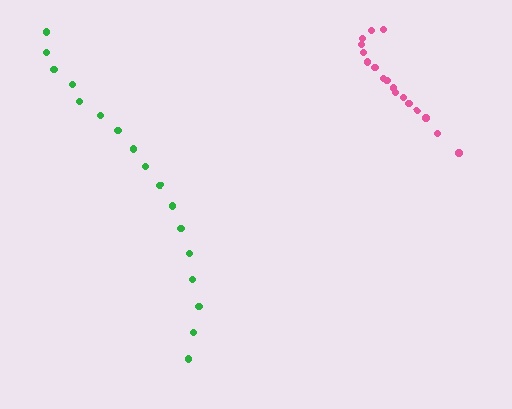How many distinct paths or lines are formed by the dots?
There are 2 distinct paths.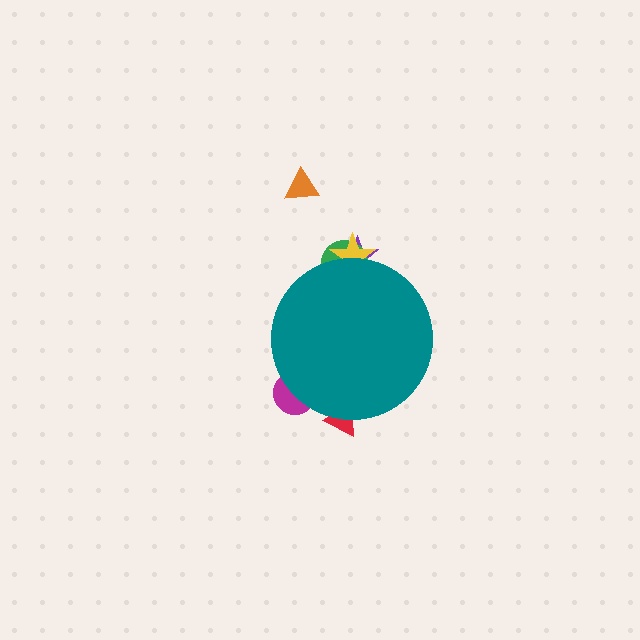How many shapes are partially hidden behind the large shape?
5 shapes are partially hidden.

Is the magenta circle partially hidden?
Yes, the magenta circle is partially hidden behind the teal circle.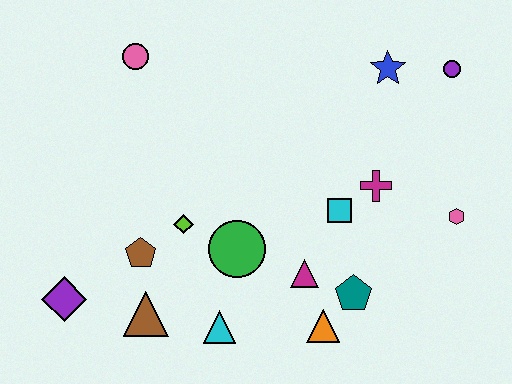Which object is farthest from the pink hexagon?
The purple diamond is farthest from the pink hexagon.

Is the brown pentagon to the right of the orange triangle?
No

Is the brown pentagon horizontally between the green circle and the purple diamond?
Yes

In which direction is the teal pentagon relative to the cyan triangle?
The teal pentagon is to the right of the cyan triangle.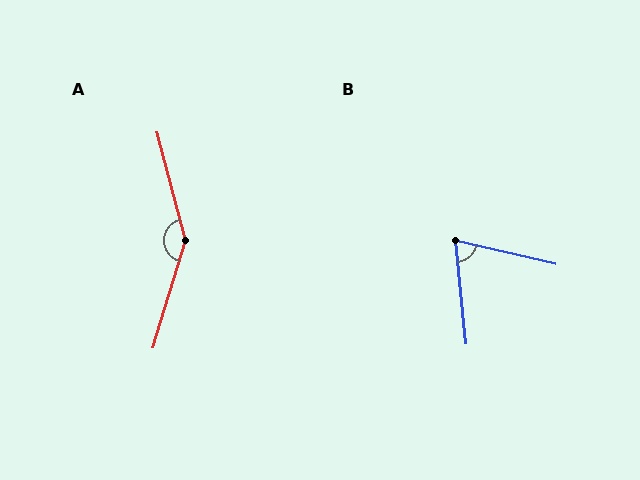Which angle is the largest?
A, at approximately 148 degrees.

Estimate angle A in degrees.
Approximately 148 degrees.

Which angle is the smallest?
B, at approximately 71 degrees.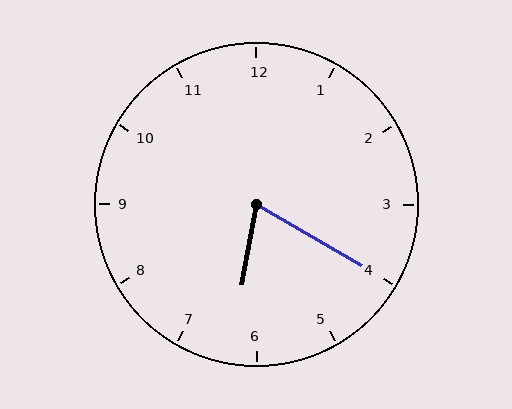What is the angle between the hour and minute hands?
Approximately 70 degrees.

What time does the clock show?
6:20.